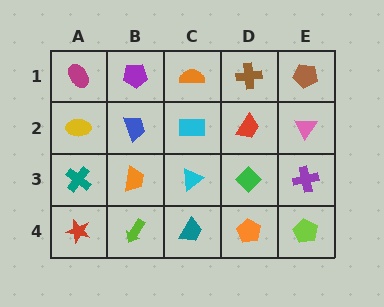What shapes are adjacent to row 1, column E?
A pink triangle (row 2, column E), a brown cross (row 1, column D).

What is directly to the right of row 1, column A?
A purple pentagon.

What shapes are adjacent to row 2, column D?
A brown cross (row 1, column D), a green diamond (row 3, column D), a cyan rectangle (row 2, column C), a pink triangle (row 2, column E).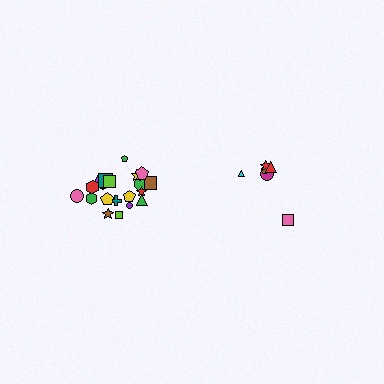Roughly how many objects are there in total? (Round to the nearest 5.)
Roughly 30 objects in total.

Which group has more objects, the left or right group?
The left group.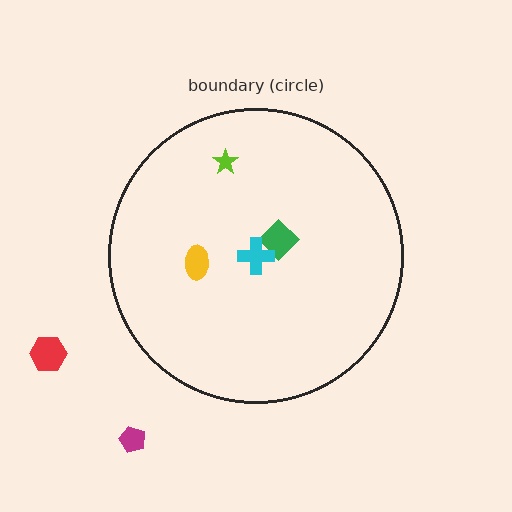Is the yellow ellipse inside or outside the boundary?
Inside.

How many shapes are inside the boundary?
4 inside, 2 outside.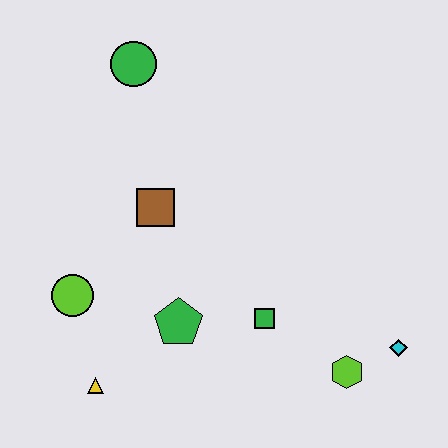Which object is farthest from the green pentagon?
The green circle is farthest from the green pentagon.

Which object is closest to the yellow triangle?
The lime circle is closest to the yellow triangle.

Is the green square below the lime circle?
Yes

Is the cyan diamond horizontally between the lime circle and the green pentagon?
No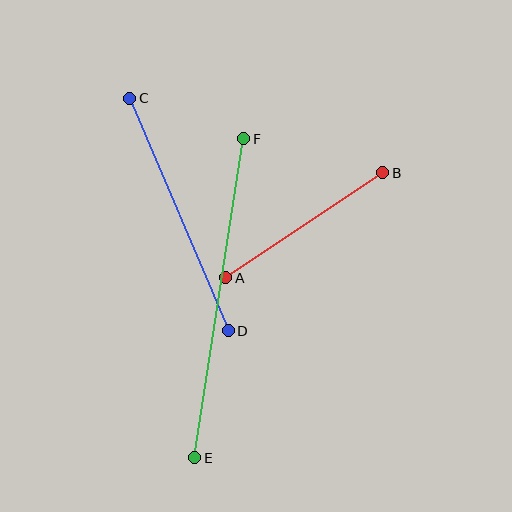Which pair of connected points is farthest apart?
Points E and F are farthest apart.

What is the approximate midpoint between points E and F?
The midpoint is at approximately (219, 298) pixels.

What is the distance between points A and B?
The distance is approximately 189 pixels.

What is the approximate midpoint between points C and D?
The midpoint is at approximately (179, 214) pixels.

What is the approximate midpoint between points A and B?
The midpoint is at approximately (304, 225) pixels.